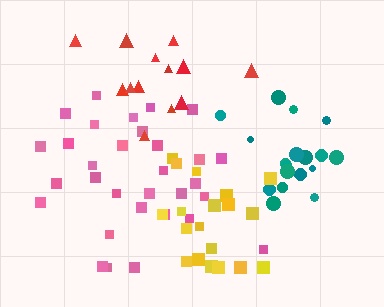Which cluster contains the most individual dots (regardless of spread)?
Pink (31).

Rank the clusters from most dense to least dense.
teal, yellow, pink, red.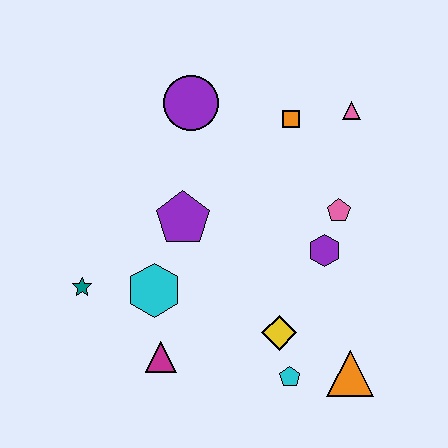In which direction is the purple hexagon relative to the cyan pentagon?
The purple hexagon is above the cyan pentagon.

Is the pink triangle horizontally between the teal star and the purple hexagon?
No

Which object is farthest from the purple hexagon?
The teal star is farthest from the purple hexagon.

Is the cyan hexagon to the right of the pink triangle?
No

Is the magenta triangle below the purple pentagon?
Yes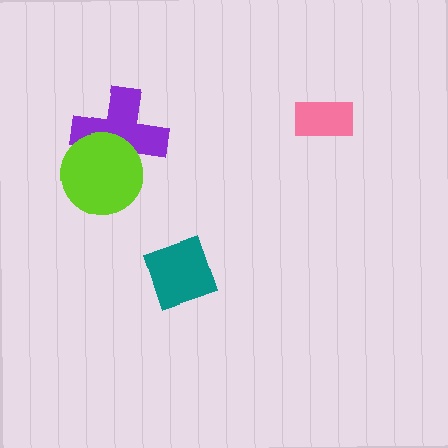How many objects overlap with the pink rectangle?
0 objects overlap with the pink rectangle.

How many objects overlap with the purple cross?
1 object overlaps with the purple cross.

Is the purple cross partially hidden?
Yes, it is partially covered by another shape.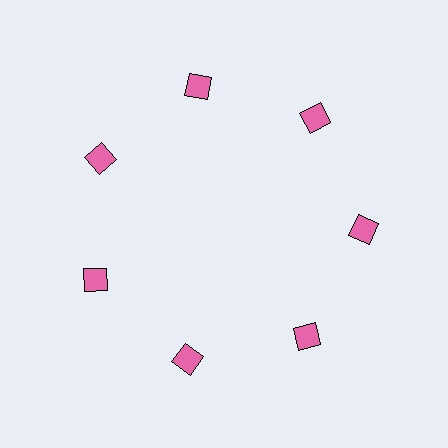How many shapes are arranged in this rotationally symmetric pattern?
There are 7 shapes, arranged in 7 groups of 1.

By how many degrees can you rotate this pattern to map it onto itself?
The pattern maps onto itself every 51 degrees of rotation.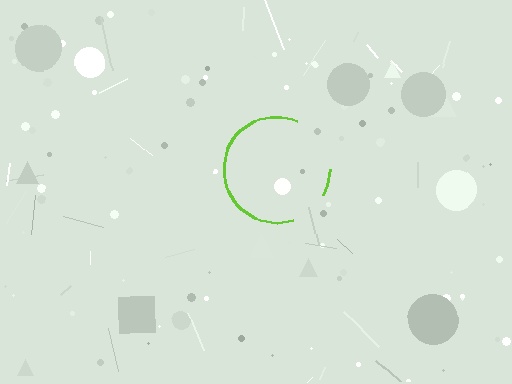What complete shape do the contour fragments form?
The contour fragments form a circle.